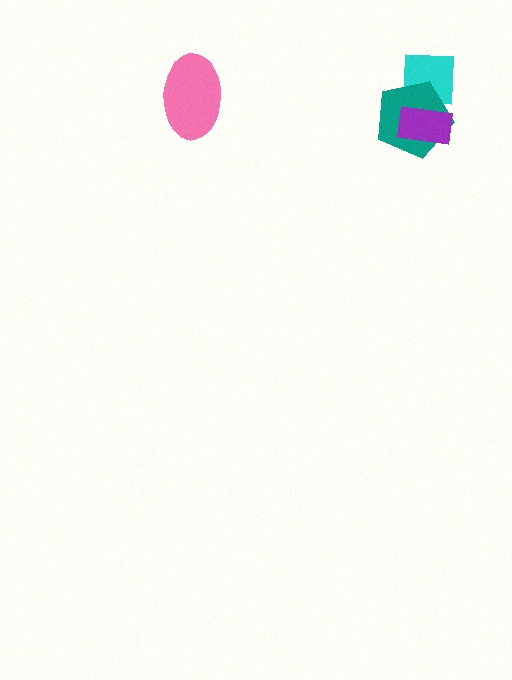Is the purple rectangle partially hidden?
No, no other shape covers it.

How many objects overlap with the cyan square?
2 objects overlap with the cyan square.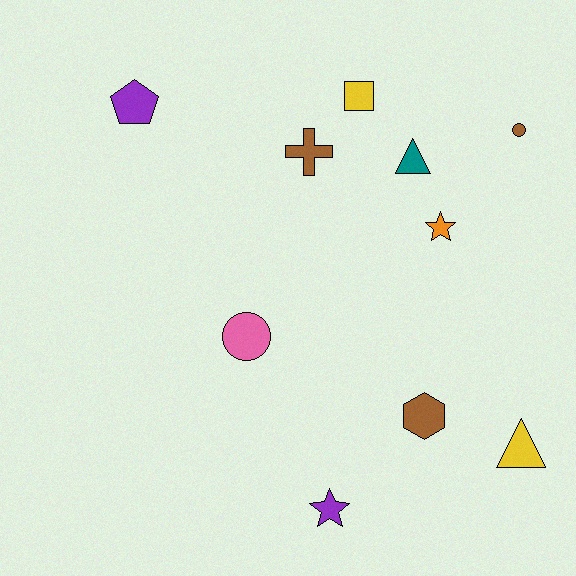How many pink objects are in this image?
There is 1 pink object.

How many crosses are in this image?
There is 1 cross.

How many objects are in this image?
There are 10 objects.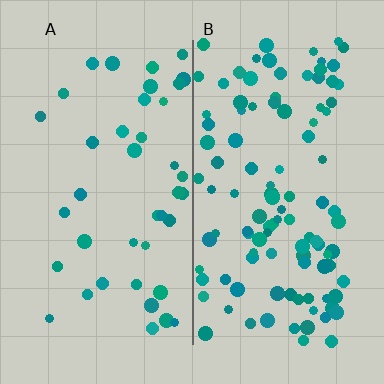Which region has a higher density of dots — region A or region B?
B (the right).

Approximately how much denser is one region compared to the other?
Approximately 2.7× — region B over region A.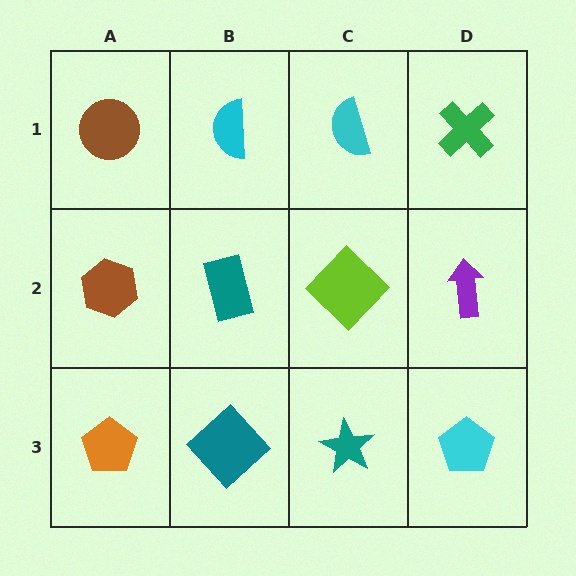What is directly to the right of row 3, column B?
A teal star.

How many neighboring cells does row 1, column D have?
2.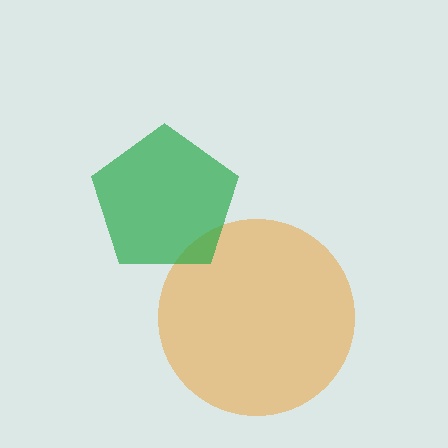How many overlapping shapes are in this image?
There are 2 overlapping shapes in the image.